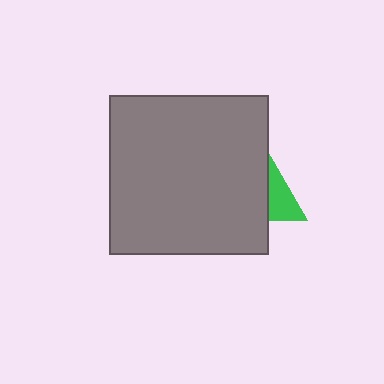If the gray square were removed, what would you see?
You would see the complete green triangle.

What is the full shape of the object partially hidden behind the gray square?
The partially hidden object is a green triangle.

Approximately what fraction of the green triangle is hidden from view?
Roughly 64% of the green triangle is hidden behind the gray square.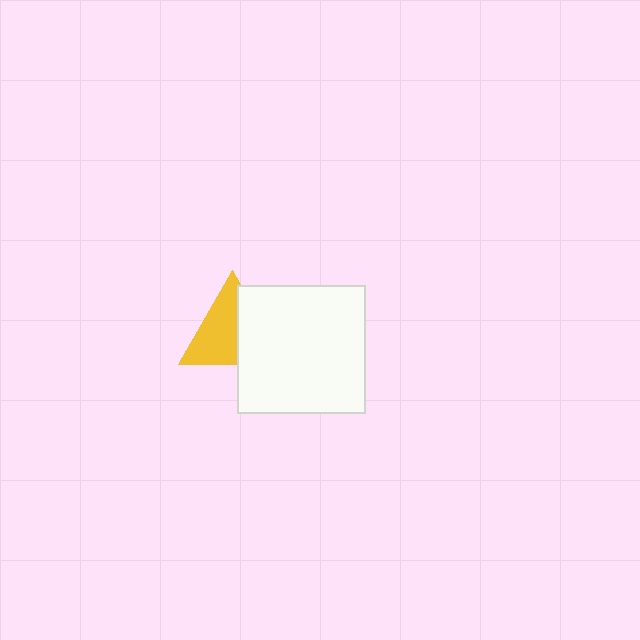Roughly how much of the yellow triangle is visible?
About half of it is visible (roughly 59%).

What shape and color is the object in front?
The object in front is a white square.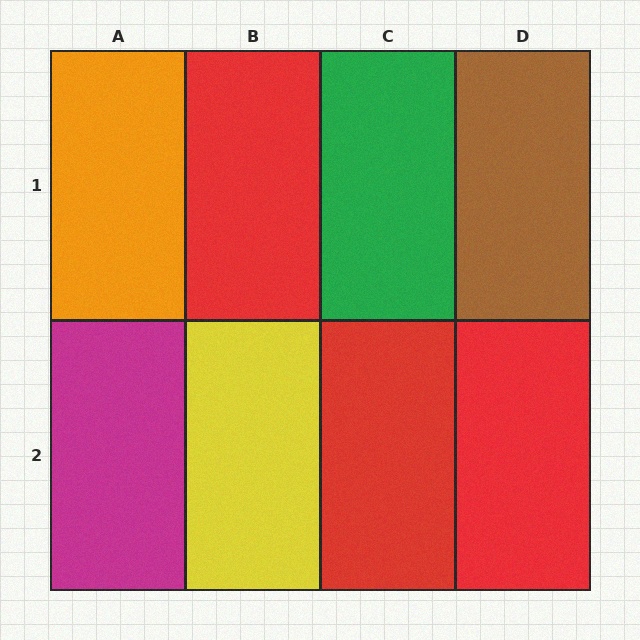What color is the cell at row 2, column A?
Magenta.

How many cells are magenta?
1 cell is magenta.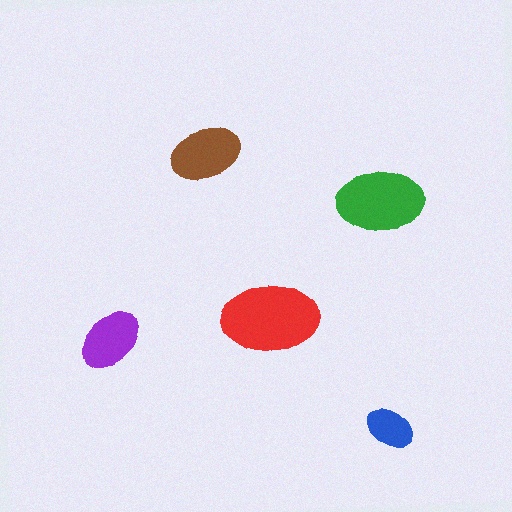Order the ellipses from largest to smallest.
the red one, the green one, the brown one, the purple one, the blue one.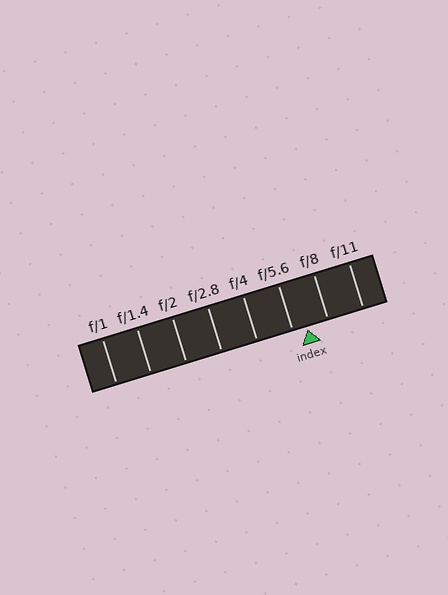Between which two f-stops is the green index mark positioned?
The index mark is between f/5.6 and f/8.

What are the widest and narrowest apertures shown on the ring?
The widest aperture shown is f/1 and the narrowest is f/11.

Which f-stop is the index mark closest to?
The index mark is closest to f/5.6.